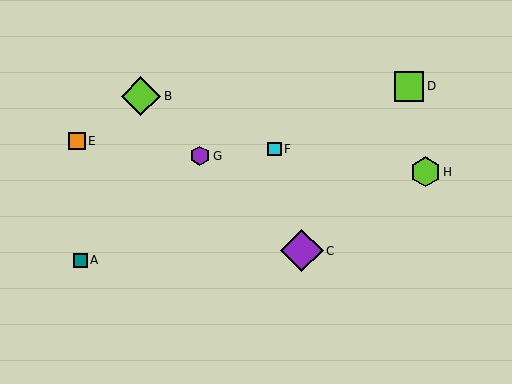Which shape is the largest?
The purple diamond (labeled C) is the largest.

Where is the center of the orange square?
The center of the orange square is at (77, 141).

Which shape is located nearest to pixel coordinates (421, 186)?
The lime hexagon (labeled H) at (425, 172) is nearest to that location.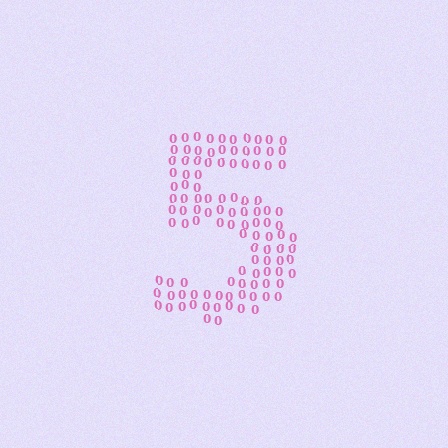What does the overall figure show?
The overall figure shows the digit 5.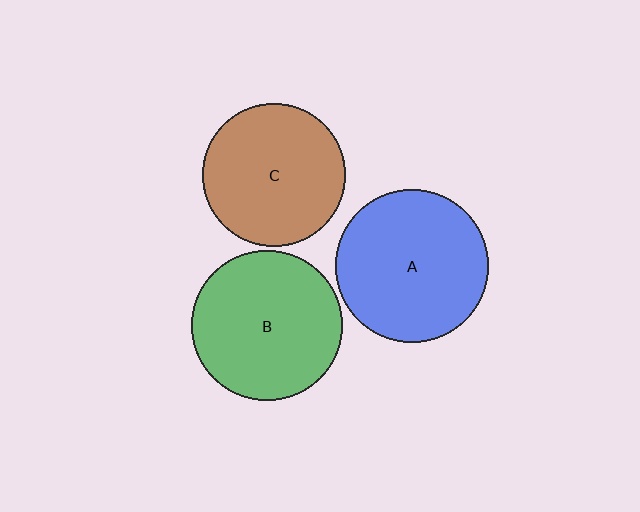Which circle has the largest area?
Circle A (blue).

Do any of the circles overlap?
No, none of the circles overlap.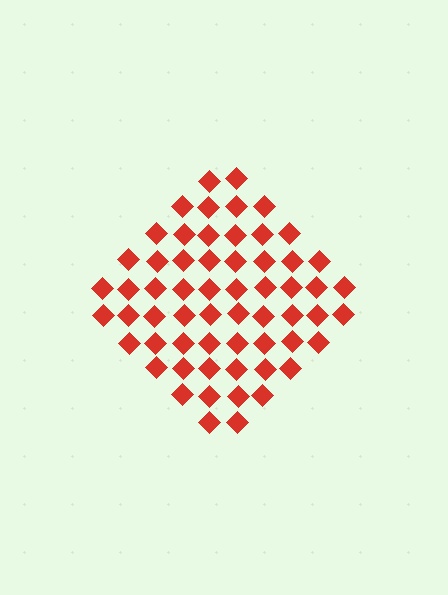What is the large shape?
The large shape is a diamond.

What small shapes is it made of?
It is made of small diamonds.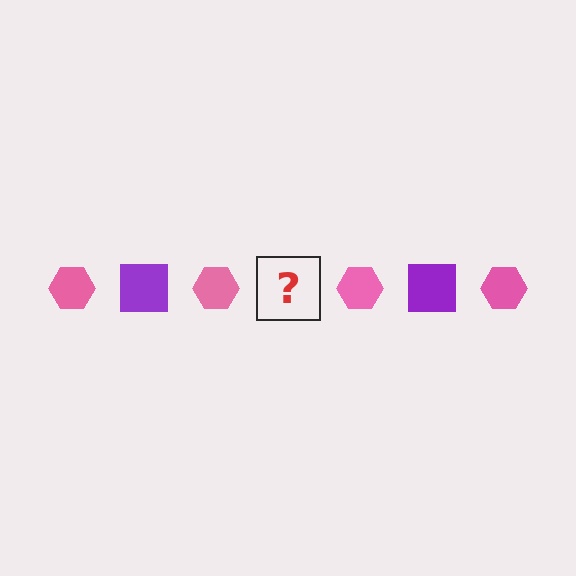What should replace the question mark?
The question mark should be replaced with a purple square.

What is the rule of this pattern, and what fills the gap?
The rule is that the pattern alternates between pink hexagon and purple square. The gap should be filled with a purple square.